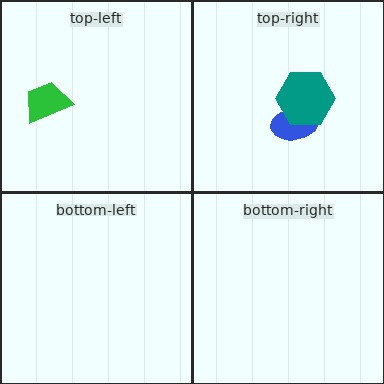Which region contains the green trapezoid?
The top-left region.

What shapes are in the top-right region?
The blue ellipse, the teal hexagon.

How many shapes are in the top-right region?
2.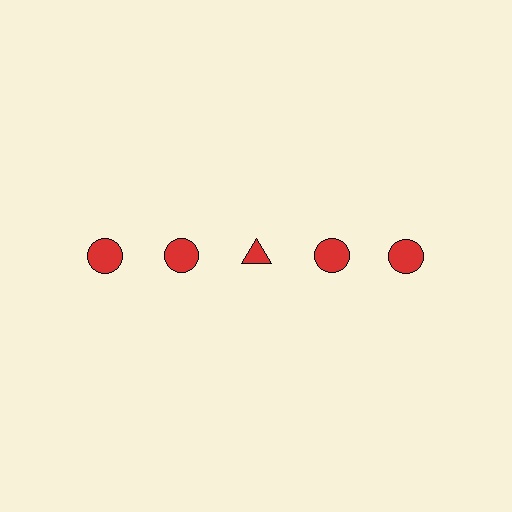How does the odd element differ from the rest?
It has a different shape: triangle instead of circle.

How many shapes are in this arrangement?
There are 5 shapes arranged in a grid pattern.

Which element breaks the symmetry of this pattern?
The red triangle in the top row, center column breaks the symmetry. All other shapes are red circles.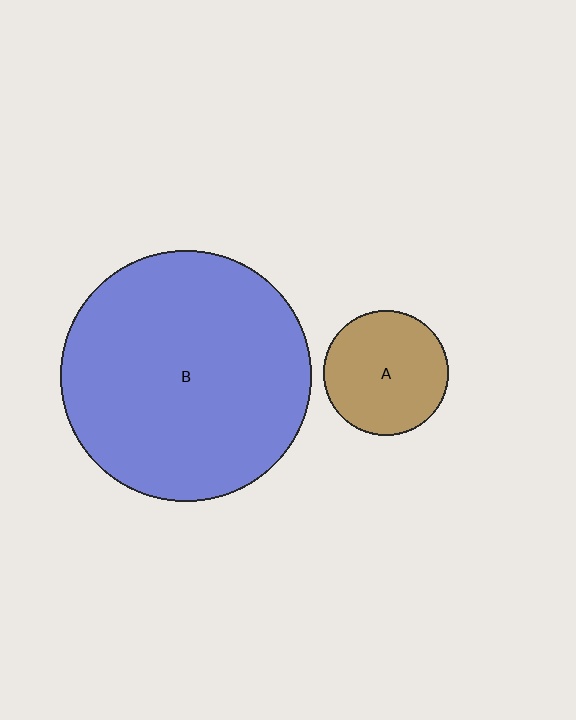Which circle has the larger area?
Circle B (blue).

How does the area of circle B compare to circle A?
Approximately 4.0 times.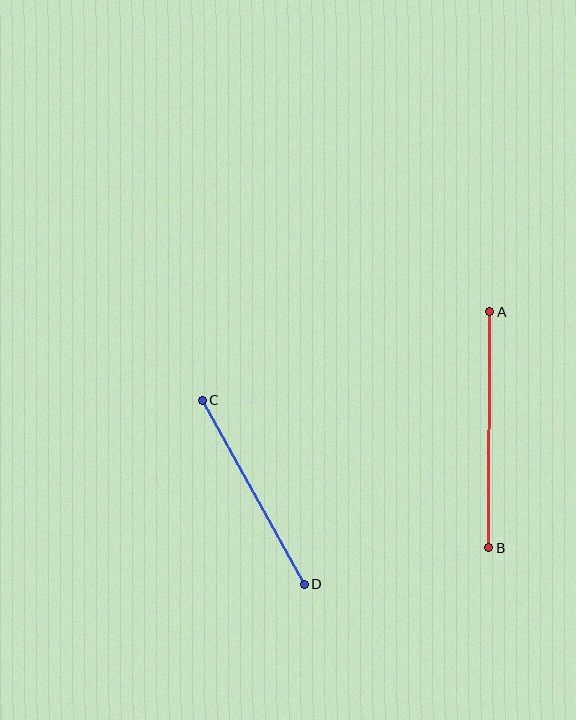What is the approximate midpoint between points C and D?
The midpoint is at approximately (253, 492) pixels.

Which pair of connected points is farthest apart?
Points A and B are farthest apart.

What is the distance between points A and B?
The distance is approximately 236 pixels.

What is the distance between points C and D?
The distance is approximately 211 pixels.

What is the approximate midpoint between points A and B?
The midpoint is at approximately (489, 429) pixels.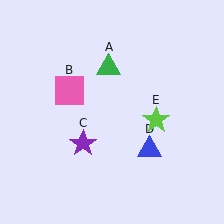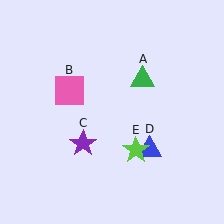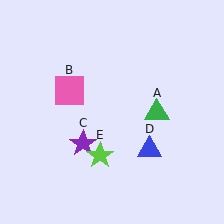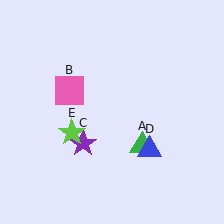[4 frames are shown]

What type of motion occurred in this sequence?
The green triangle (object A), lime star (object E) rotated clockwise around the center of the scene.